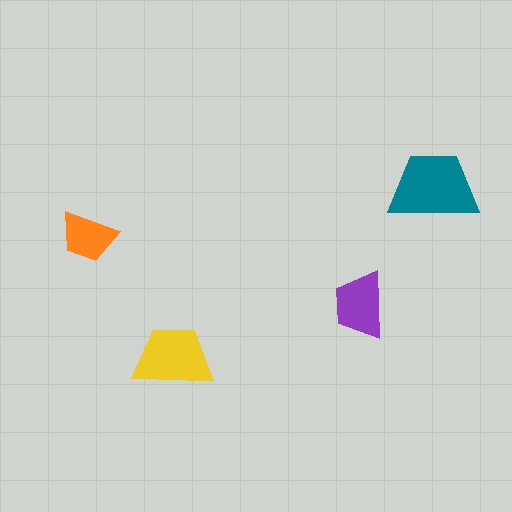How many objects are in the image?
There are 4 objects in the image.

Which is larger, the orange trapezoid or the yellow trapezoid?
The yellow one.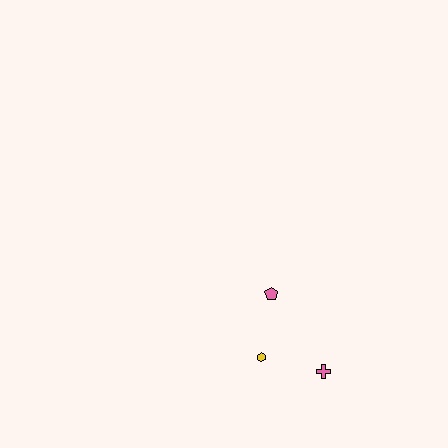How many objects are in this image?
There are 3 objects.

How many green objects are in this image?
There are no green objects.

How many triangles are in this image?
There are no triangles.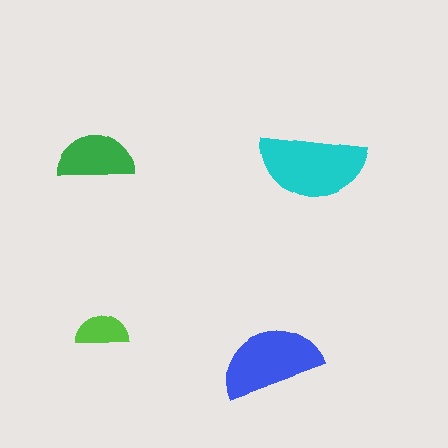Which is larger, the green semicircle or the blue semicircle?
The blue one.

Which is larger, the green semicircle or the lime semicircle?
The green one.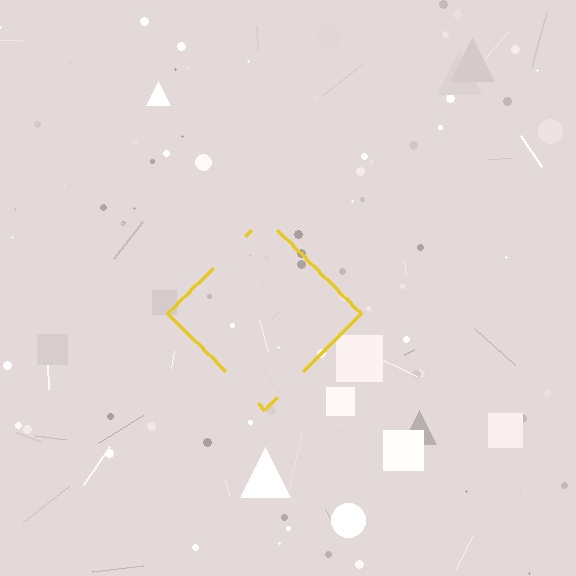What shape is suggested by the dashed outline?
The dashed outline suggests a diamond.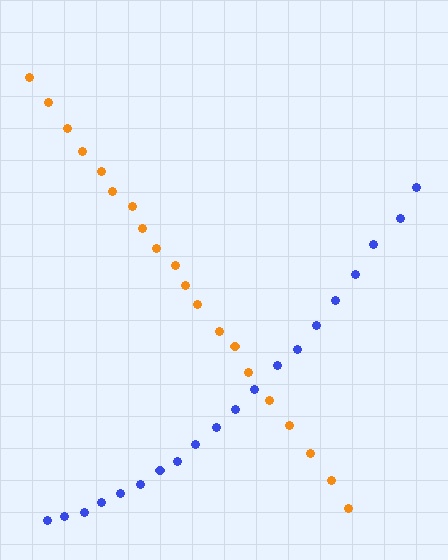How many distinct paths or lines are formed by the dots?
There are 2 distinct paths.